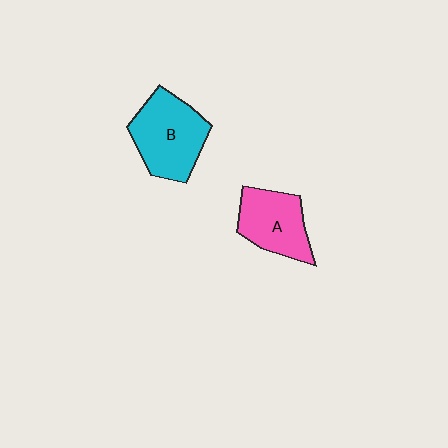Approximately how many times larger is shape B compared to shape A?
Approximately 1.3 times.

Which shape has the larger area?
Shape B (cyan).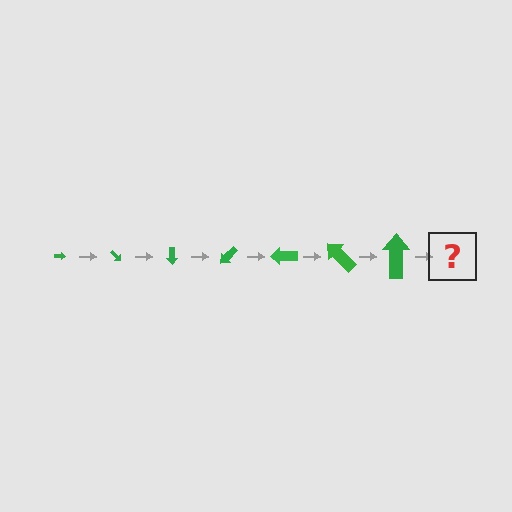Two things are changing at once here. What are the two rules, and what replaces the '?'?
The two rules are that the arrow grows larger each step and it rotates 45 degrees each step. The '?' should be an arrow, larger than the previous one and rotated 315 degrees from the start.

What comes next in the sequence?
The next element should be an arrow, larger than the previous one and rotated 315 degrees from the start.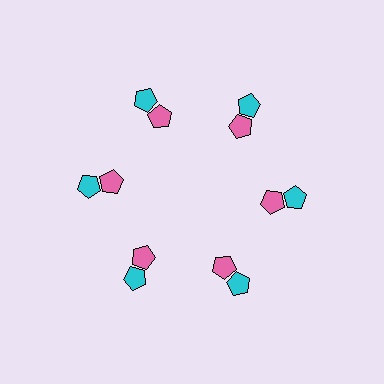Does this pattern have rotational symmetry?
Yes, this pattern has 6-fold rotational symmetry. It looks the same after rotating 60 degrees around the center.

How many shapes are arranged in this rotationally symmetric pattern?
There are 12 shapes, arranged in 6 groups of 2.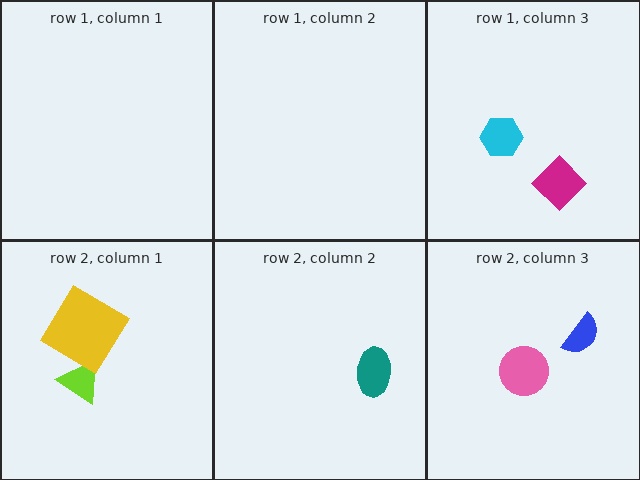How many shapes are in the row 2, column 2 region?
1.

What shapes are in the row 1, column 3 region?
The cyan hexagon, the magenta diamond.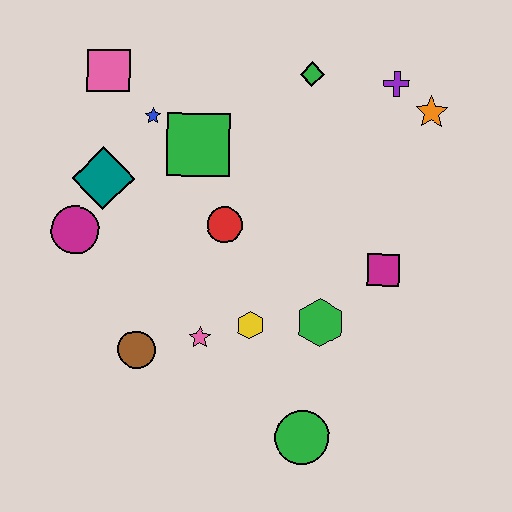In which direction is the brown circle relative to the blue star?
The brown circle is below the blue star.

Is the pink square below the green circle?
No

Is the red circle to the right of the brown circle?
Yes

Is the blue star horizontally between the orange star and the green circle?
No